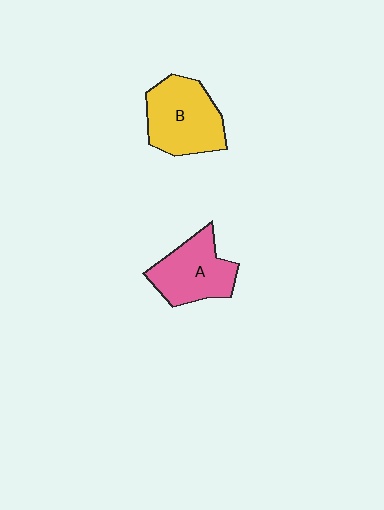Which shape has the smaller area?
Shape A (pink).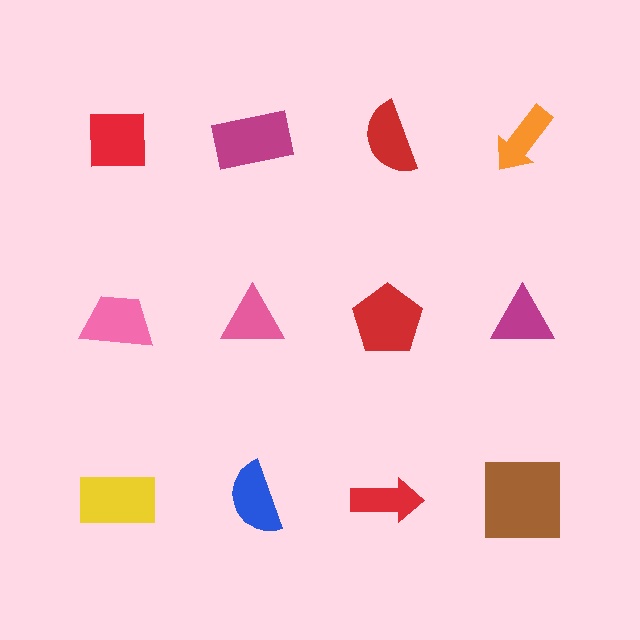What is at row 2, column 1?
A pink trapezoid.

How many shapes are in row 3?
4 shapes.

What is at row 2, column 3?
A red pentagon.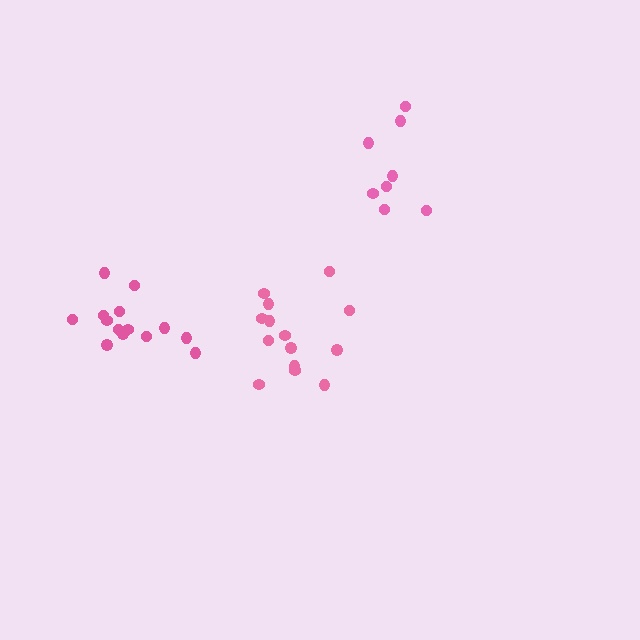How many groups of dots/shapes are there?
There are 3 groups.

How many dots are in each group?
Group 1: 8 dots, Group 2: 14 dots, Group 3: 14 dots (36 total).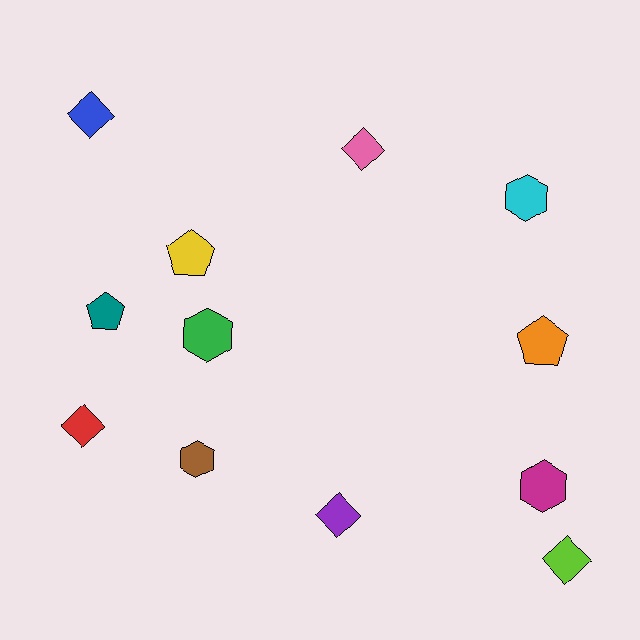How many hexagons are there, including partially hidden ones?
There are 4 hexagons.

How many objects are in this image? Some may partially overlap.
There are 12 objects.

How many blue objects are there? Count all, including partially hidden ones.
There is 1 blue object.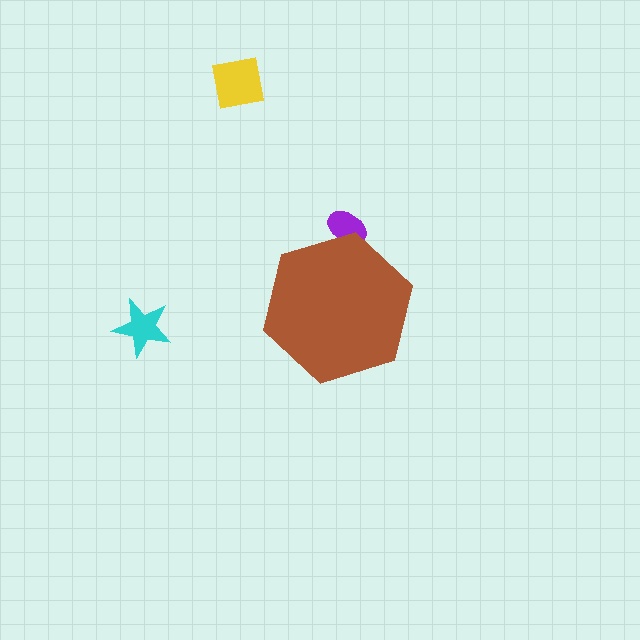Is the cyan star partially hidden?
No, the cyan star is fully visible.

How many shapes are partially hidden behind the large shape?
1 shape is partially hidden.